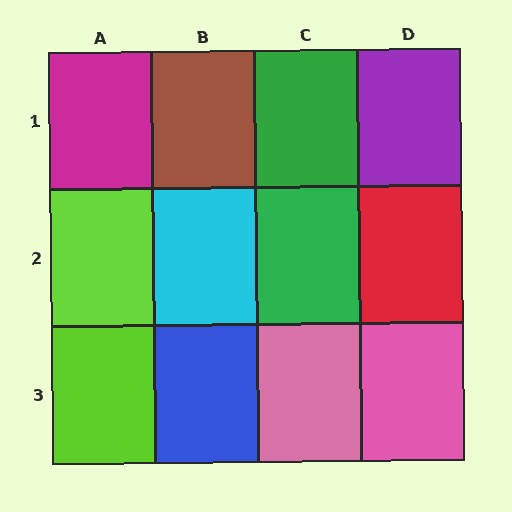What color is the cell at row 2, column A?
Lime.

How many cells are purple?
1 cell is purple.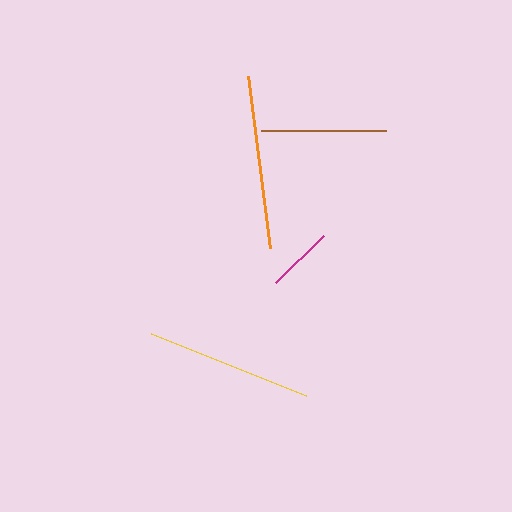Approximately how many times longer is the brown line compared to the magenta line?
The brown line is approximately 1.9 times the length of the magenta line.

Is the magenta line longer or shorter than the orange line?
The orange line is longer than the magenta line.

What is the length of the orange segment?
The orange segment is approximately 173 pixels long.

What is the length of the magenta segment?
The magenta segment is approximately 67 pixels long.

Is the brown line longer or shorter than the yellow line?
The yellow line is longer than the brown line.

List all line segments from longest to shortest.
From longest to shortest: orange, yellow, brown, magenta.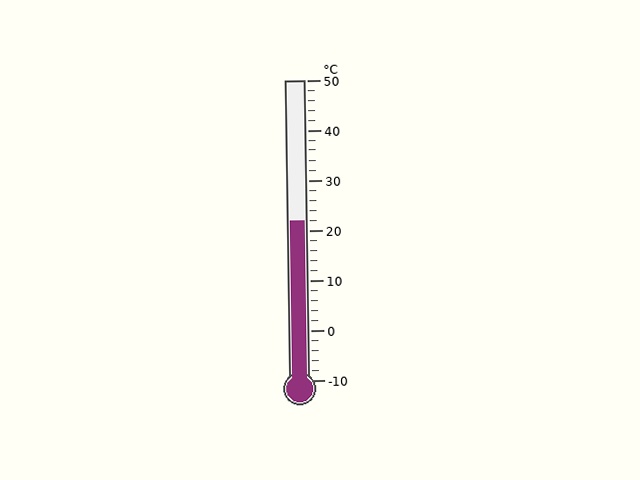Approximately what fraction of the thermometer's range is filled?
The thermometer is filled to approximately 55% of its range.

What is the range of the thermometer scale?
The thermometer scale ranges from -10°C to 50°C.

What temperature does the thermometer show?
The thermometer shows approximately 22°C.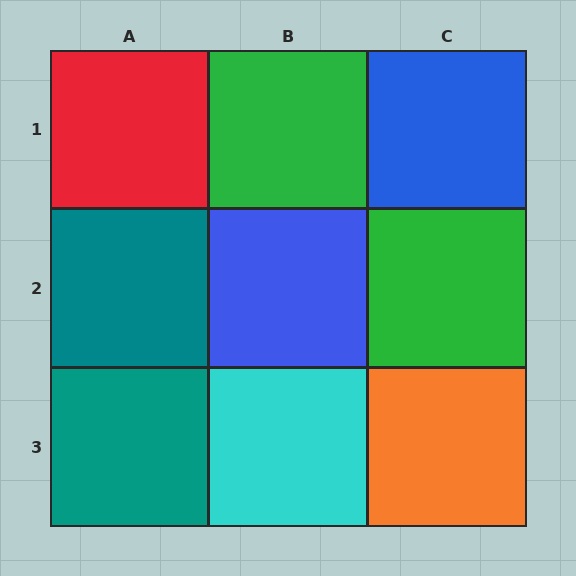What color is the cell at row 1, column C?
Blue.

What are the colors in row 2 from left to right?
Teal, blue, green.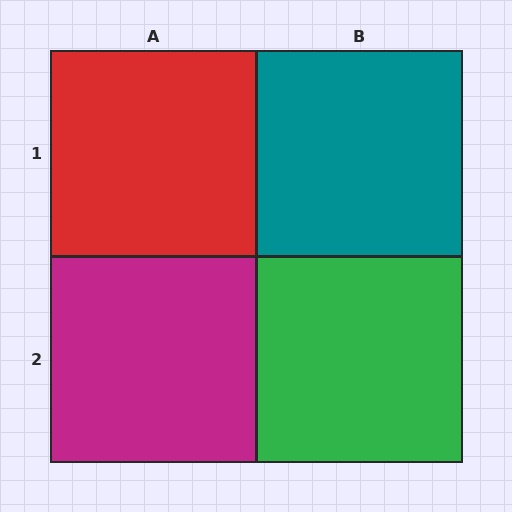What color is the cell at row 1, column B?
Teal.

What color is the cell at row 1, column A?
Red.